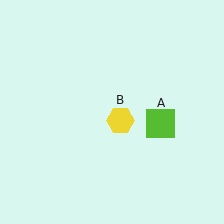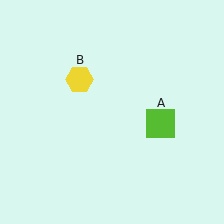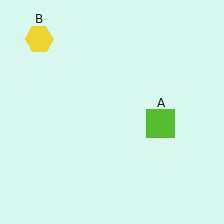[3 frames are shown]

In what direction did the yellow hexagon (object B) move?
The yellow hexagon (object B) moved up and to the left.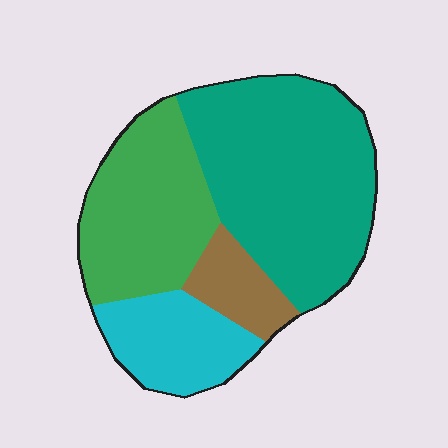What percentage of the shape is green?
Green covers roughly 30% of the shape.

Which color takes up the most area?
Teal, at roughly 45%.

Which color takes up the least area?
Brown, at roughly 10%.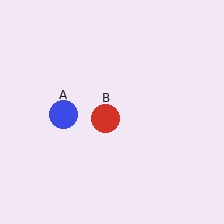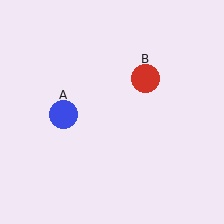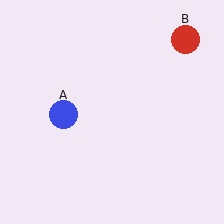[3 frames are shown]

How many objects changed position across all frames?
1 object changed position: red circle (object B).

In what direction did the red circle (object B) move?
The red circle (object B) moved up and to the right.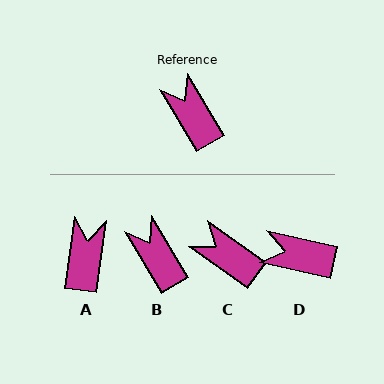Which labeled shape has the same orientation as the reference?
B.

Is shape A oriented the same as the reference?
No, it is off by about 38 degrees.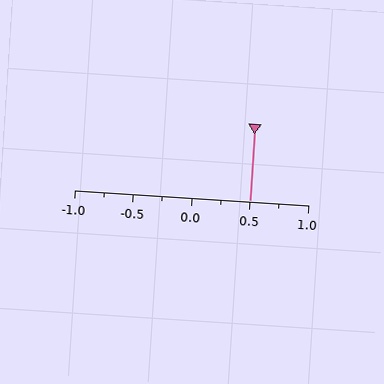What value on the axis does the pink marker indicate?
The marker indicates approximately 0.5.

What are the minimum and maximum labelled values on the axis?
The axis runs from -1.0 to 1.0.